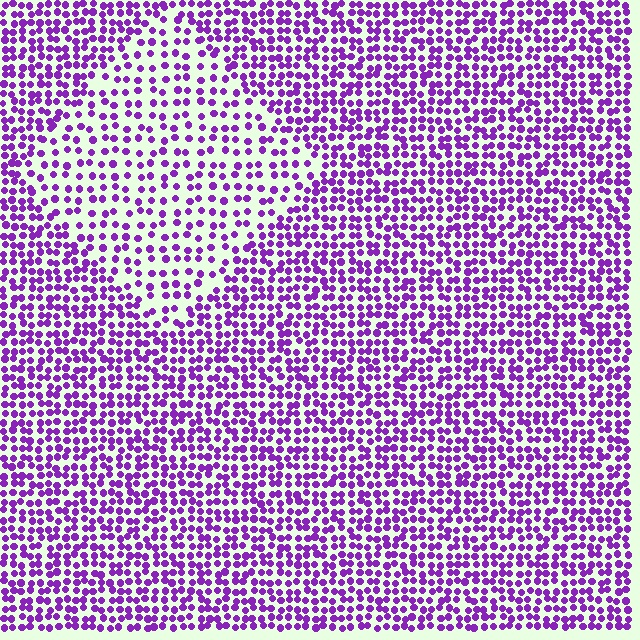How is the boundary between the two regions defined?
The boundary is defined by a change in element density (approximately 1.9x ratio). All elements are the same color, size, and shape.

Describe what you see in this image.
The image contains small purple elements arranged at two different densities. A diamond-shaped region is visible where the elements are less densely packed than the surrounding area.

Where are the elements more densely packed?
The elements are more densely packed outside the diamond boundary.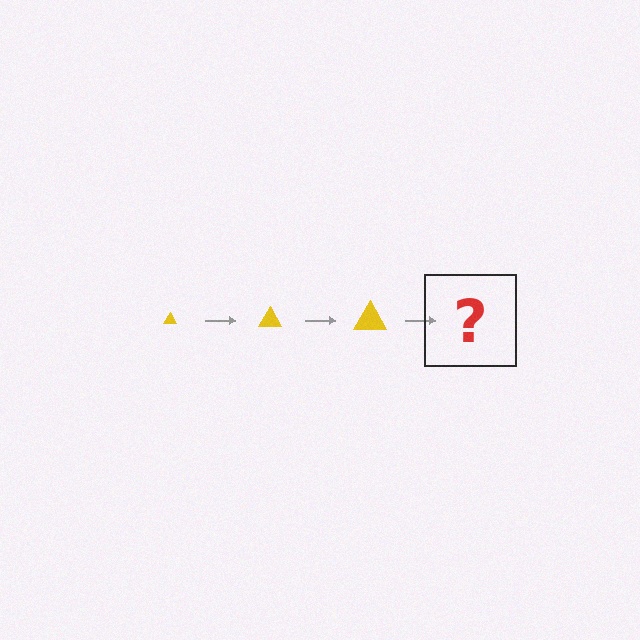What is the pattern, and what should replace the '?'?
The pattern is that the triangle gets progressively larger each step. The '?' should be a yellow triangle, larger than the previous one.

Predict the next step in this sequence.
The next step is a yellow triangle, larger than the previous one.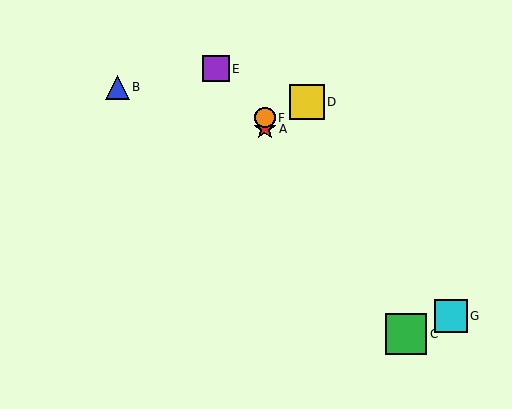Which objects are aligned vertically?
Objects A, F are aligned vertically.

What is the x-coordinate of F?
Object F is at x≈265.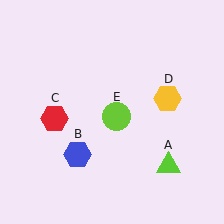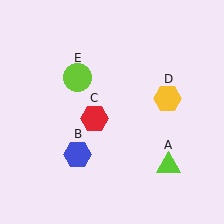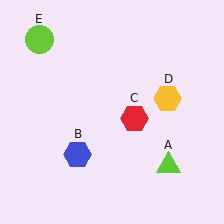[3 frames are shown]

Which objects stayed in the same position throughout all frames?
Lime triangle (object A) and blue hexagon (object B) and yellow hexagon (object D) remained stationary.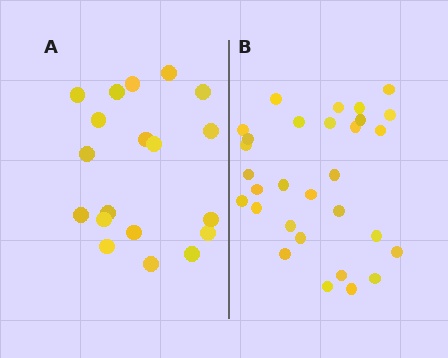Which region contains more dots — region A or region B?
Region B (the right region) has more dots.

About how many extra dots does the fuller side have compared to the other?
Region B has roughly 12 or so more dots than region A.